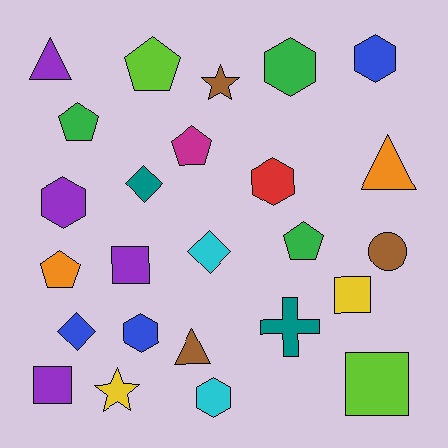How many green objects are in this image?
There are 3 green objects.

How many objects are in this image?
There are 25 objects.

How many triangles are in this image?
There are 3 triangles.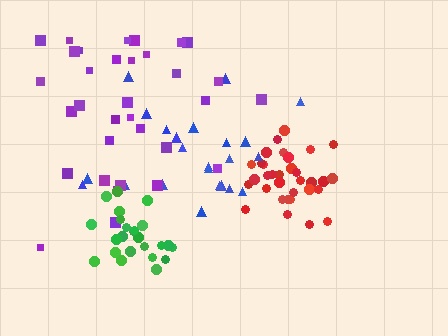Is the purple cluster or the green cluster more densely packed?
Green.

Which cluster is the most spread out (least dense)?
Purple.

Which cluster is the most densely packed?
Red.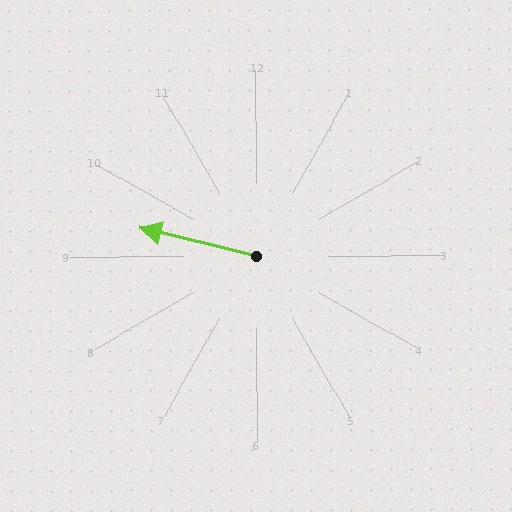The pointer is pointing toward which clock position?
Roughly 9 o'clock.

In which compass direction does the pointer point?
West.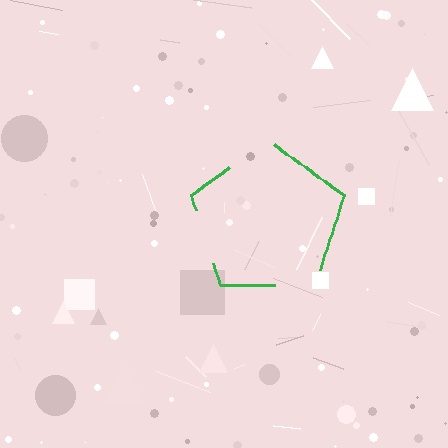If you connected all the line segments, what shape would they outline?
They would outline a pentagon.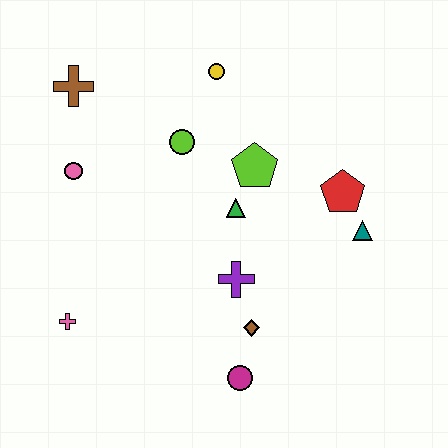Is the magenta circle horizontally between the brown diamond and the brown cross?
Yes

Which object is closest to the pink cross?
The pink circle is closest to the pink cross.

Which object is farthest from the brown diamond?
The brown cross is farthest from the brown diamond.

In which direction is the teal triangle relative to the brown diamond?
The teal triangle is to the right of the brown diamond.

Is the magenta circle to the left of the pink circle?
No